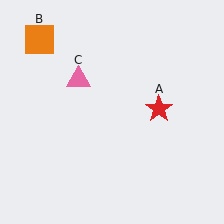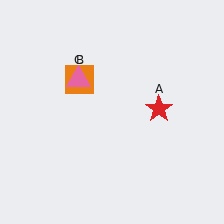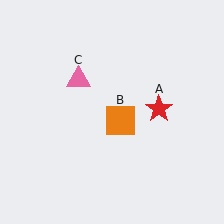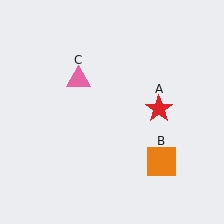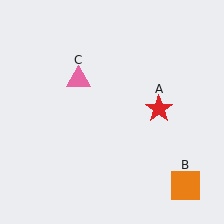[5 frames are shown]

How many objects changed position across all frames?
1 object changed position: orange square (object B).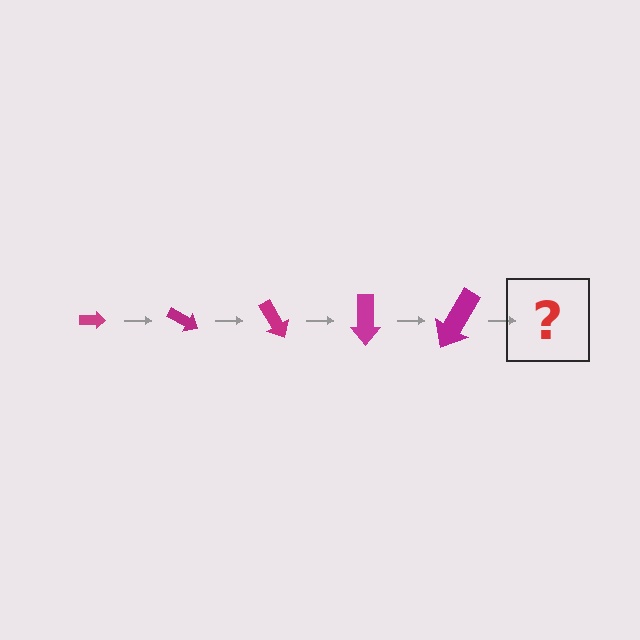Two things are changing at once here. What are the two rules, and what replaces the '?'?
The two rules are that the arrow grows larger each step and it rotates 30 degrees each step. The '?' should be an arrow, larger than the previous one and rotated 150 degrees from the start.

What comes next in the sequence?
The next element should be an arrow, larger than the previous one and rotated 150 degrees from the start.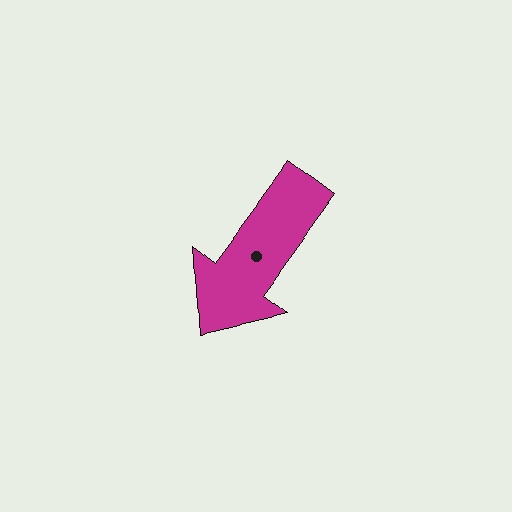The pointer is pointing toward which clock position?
Roughly 7 o'clock.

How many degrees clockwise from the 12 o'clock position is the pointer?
Approximately 217 degrees.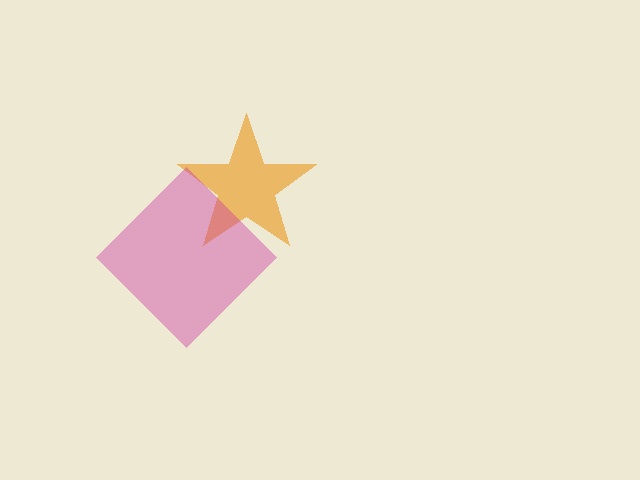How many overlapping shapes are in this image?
There are 2 overlapping shapes in the image.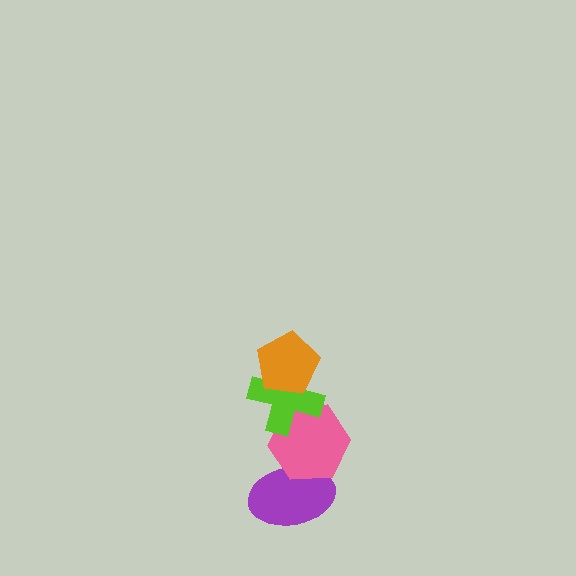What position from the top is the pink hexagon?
The pink hexagon is 3rd from the top.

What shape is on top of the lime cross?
The orange pentagon is on top of the lime cross.